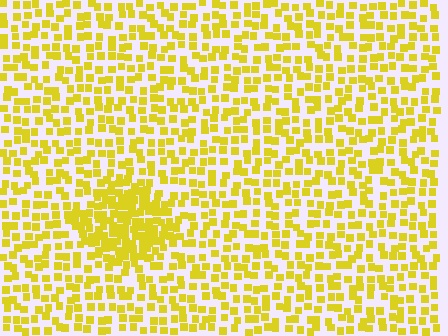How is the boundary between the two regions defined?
The boundary is defined by a change in element density (approximately 2.1x ratio). All elements are the same color, size, and shape.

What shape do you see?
I see a diamond.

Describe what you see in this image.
The image contains small yellow elements arranged at two different densities. A diamond-shaped region is visible where the elements are more densely packed than the surrounding area.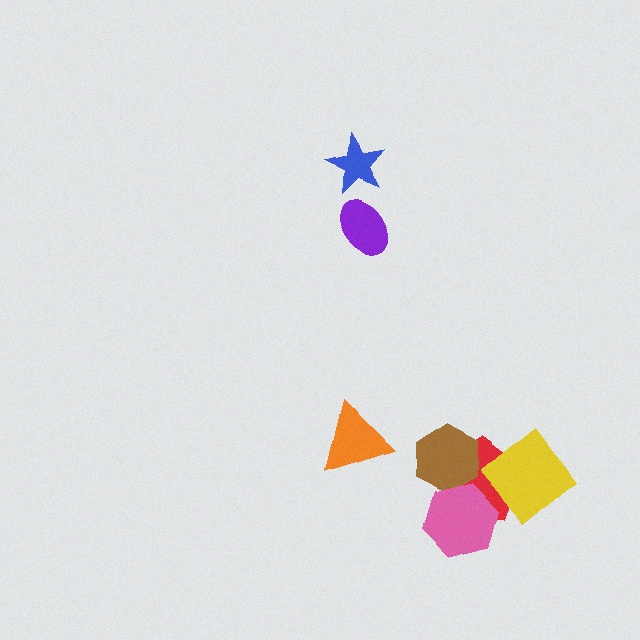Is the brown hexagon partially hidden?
Yes, it is partially covered by another shape.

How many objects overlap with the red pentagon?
3 objects overlap with the red pentagon.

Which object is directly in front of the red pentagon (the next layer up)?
The brown hexagon is directly in front of the red pentagon.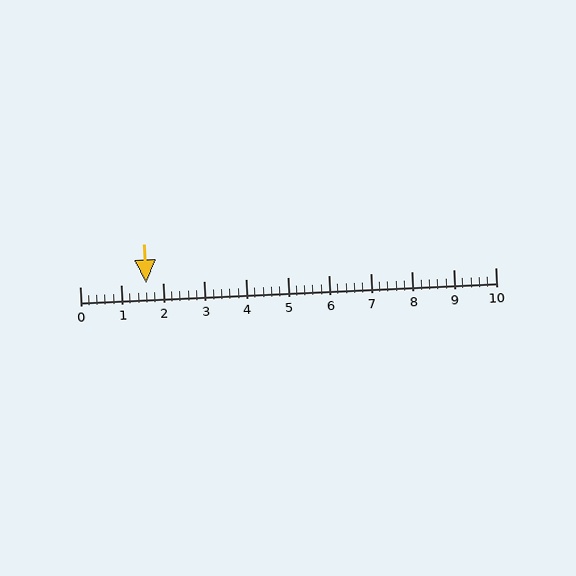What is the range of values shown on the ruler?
The ruler shows values from 0 to 10.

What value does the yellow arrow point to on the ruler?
The yellow arrow points to approximately 1.6.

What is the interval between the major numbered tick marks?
The major tick marks are spaced 1 units apart.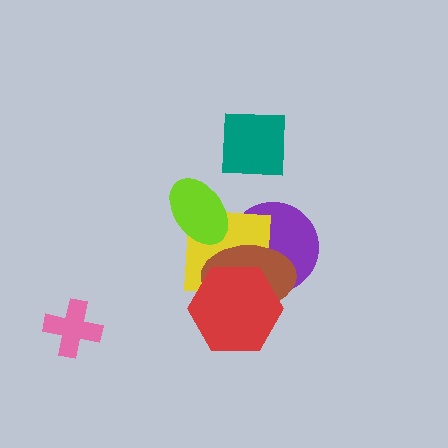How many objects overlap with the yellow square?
4 objects overlap with the yellow square.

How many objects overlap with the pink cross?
0 objects overlap with the pink cross.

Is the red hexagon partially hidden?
No, no other shape covers it.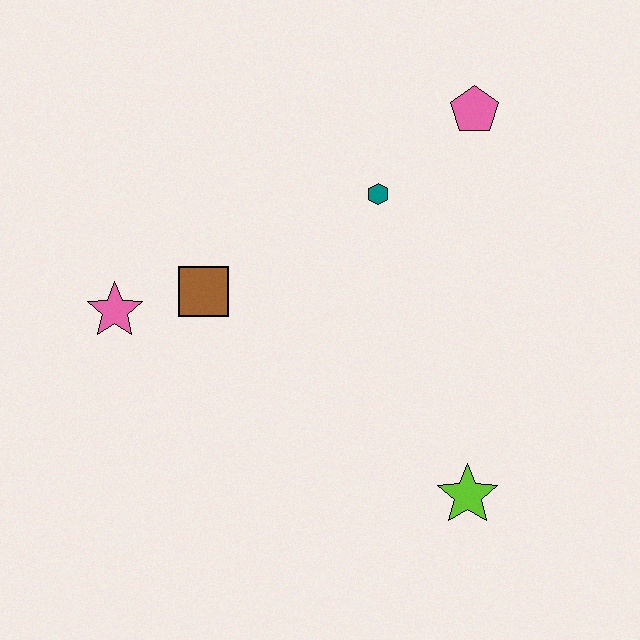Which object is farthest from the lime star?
The pink star is farthest from the lime star.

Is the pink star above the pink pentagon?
No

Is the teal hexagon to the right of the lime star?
No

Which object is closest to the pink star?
The brown square is closest to the pink star.